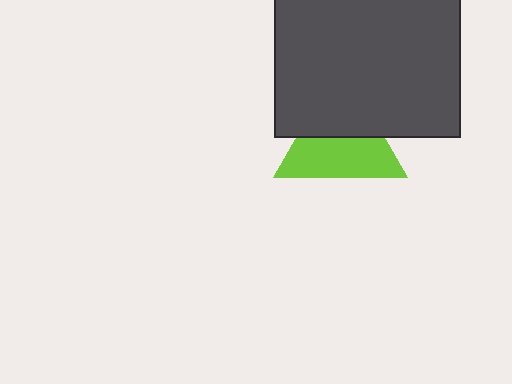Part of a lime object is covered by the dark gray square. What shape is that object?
It is a triangle.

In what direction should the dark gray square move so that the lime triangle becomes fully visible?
The dark gray square should move up. That is the shortest direction to clear the overlap and leave the lime triangle fully visible.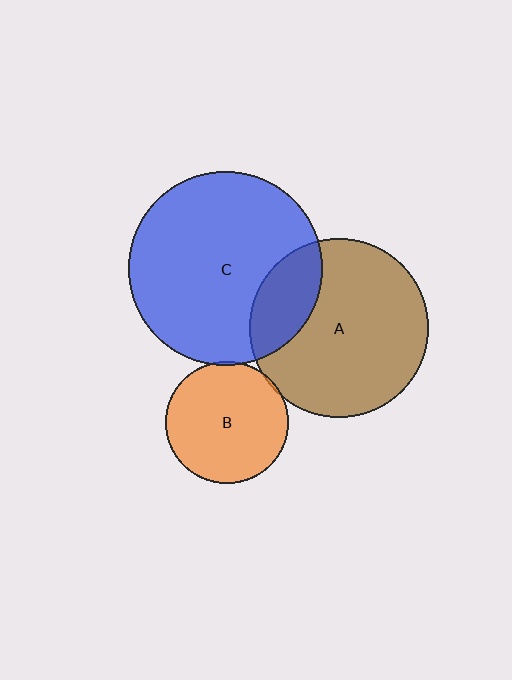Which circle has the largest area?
Circle C (blue).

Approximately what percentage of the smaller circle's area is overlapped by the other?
Approximately 5%.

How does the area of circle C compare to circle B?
Approximately 2.5 times.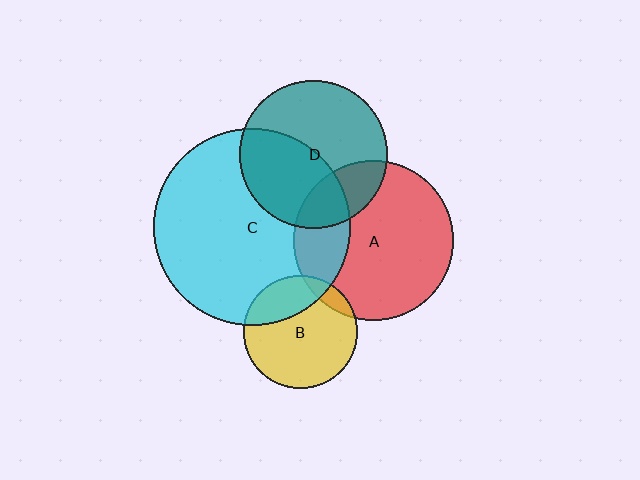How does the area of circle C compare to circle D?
Approximately 1.8 times.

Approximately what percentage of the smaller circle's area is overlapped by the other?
Approximately 45%.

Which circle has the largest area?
Circle C (cyan).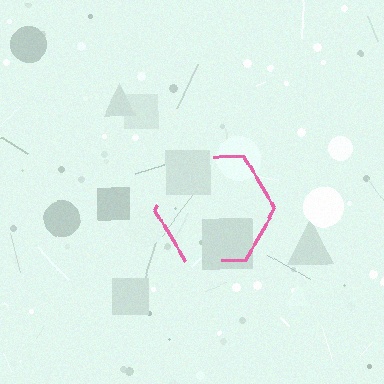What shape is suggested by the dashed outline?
The dashed outline suggests a hexagon.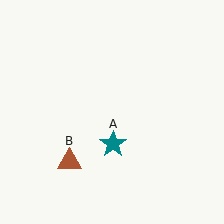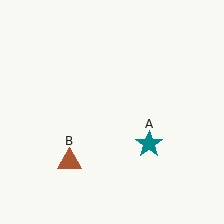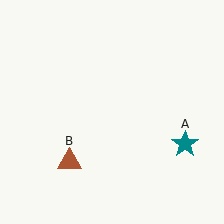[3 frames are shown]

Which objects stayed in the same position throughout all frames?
Brown triangle (object B) remained stationary.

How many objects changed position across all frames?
1 object changed position: teal star (object A).